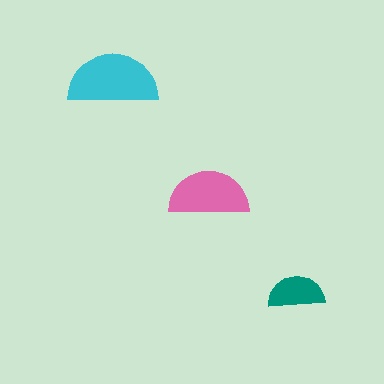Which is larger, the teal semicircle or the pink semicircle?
The pink one.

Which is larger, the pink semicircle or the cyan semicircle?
The cyan one.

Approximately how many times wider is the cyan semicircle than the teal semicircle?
About 1.5 times wider.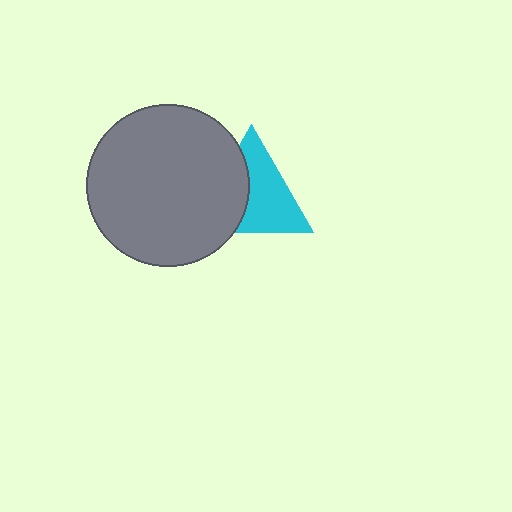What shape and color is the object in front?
The object in front is a gray circle.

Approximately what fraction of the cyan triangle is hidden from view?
Roughly 41% of the cyan triangle is hidden behind the gray circle.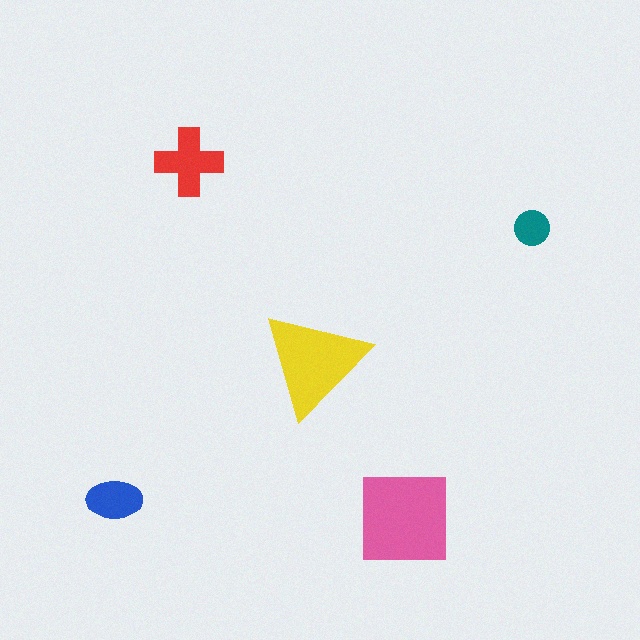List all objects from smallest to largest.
The teal circle, the blue ellipse, the red cross, the yellow triangle, the pink square.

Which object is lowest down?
The pink square is bottommost.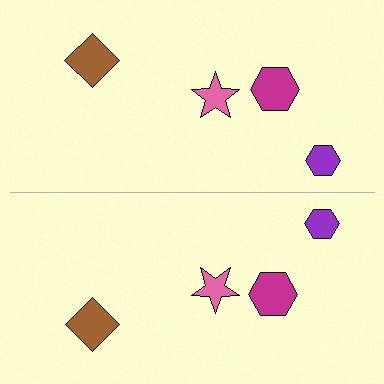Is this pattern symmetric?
Yes, this pattern has bilateral (reflection) symmetry.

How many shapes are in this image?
There are 8 shapes in this image.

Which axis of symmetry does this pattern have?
The pattern has a horizontal axis of symmetry running through the center of the image.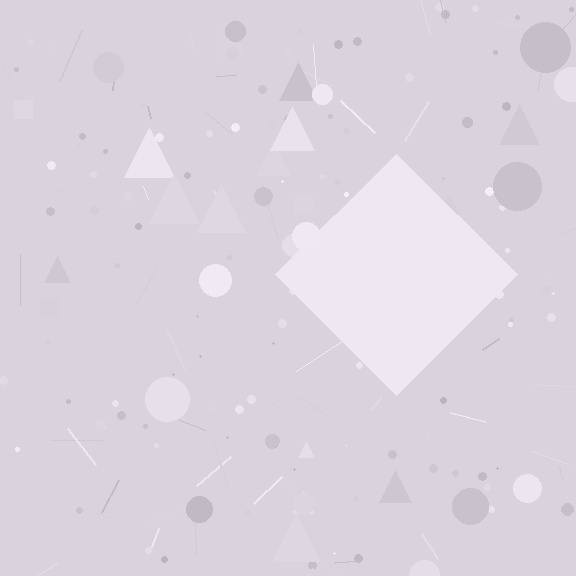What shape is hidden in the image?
A diamond is hidden in the image.